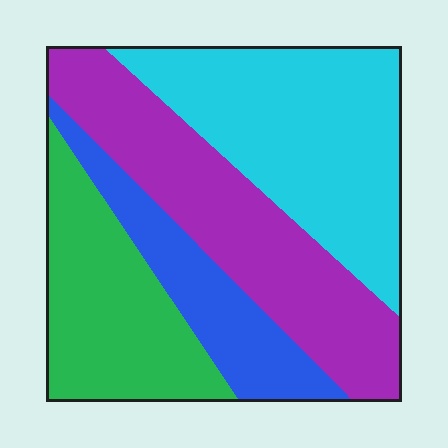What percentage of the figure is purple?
Purple takes up about one third (1/3) of the figure.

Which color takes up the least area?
Blue, at roughly 15%.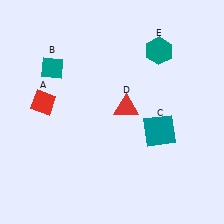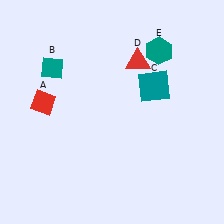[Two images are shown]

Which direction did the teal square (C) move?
The teal square (C) moved up.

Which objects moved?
The objects that moved are: the teal square (C), the red triangle (D).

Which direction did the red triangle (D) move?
The red triangle (D) moved up.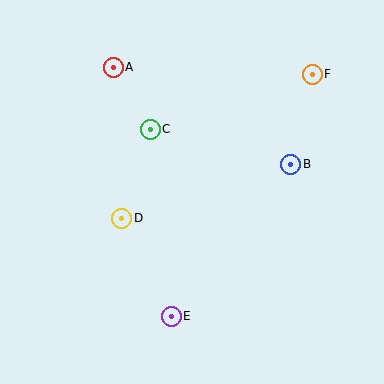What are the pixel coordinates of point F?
Point F is at (312, 74).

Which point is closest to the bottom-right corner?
Point E is closest to the bottom-right corner.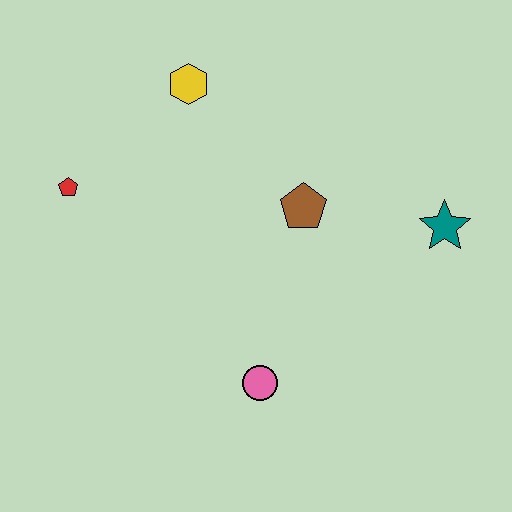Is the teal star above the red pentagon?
No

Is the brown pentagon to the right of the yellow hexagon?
Yes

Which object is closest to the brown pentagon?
The teal star is closest to the brown pentagon.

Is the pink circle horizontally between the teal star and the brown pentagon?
No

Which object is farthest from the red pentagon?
The teal star is farthest from the red pentagon.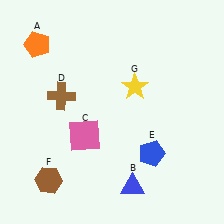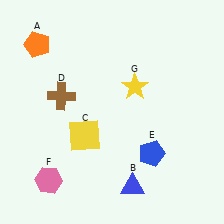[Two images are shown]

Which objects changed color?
C changed from pink to yellow. F changed from brown to pink.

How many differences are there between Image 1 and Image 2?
There are 2 differences between the two images.